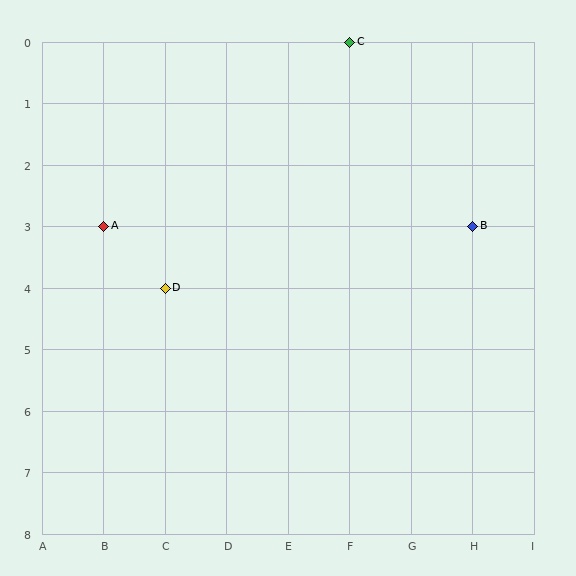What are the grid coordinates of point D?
Point D is at grid coordinates (C, 4).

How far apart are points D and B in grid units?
Points D and B are 5 columns and 1 row apart (about 5.1 grid units diagonally).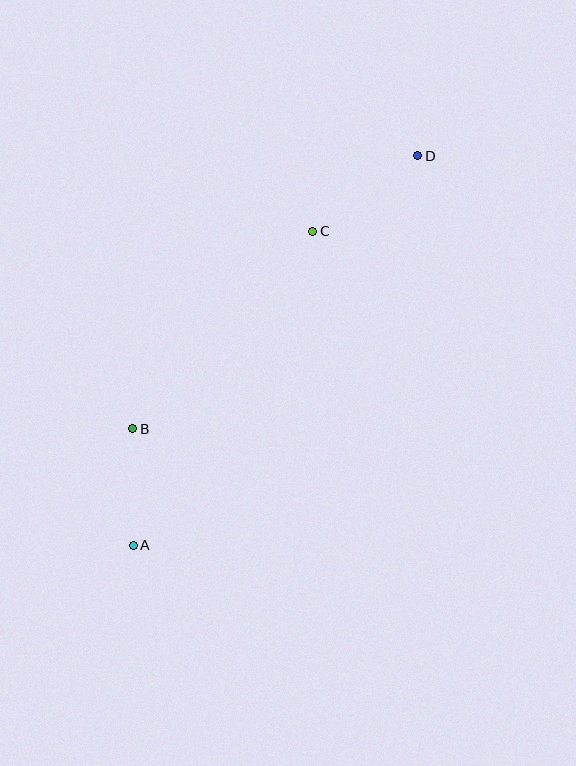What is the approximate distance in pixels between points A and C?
The distance between A and C is approximately 362 pixels.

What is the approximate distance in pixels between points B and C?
The distance between B and C is approximately 267 pixels.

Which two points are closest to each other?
Points A and B are closest to each other.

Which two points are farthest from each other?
Points A and D are farthest from each other.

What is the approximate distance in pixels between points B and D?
The distance between B and D is approximately 395 pixels.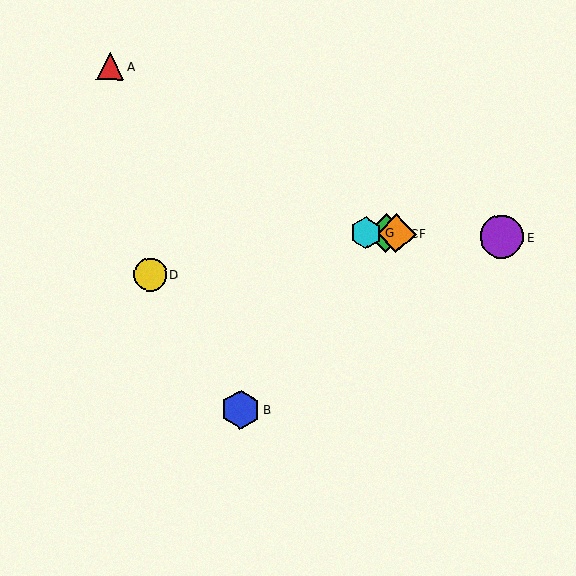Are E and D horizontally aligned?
No, E is at y≈237 and D is at y≈275.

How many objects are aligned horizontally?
4 objects (C, E, F, G) are aligned horizontally.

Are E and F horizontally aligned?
Yes, both are at y≈237.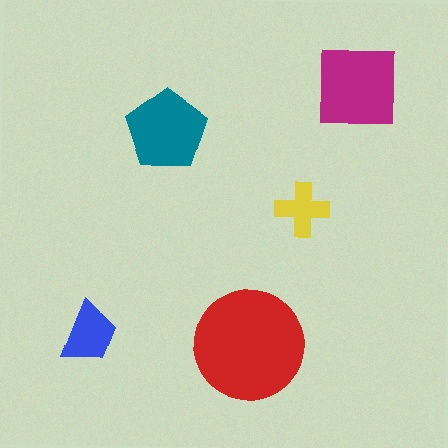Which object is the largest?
The red circle.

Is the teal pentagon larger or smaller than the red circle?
Smaller.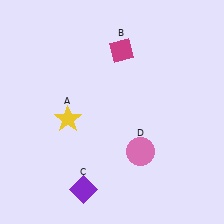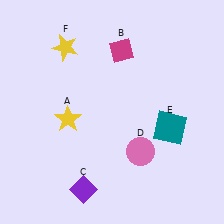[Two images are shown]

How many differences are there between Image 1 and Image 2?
There are 2 differences between the two images.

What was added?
A teal square (E), a yellow star (F) were added in Image 2.